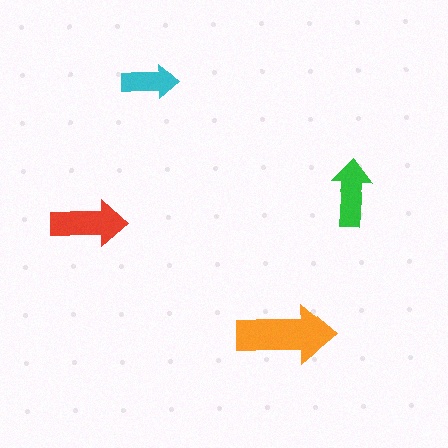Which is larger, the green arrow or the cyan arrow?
The green one.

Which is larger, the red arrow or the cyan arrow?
The red one.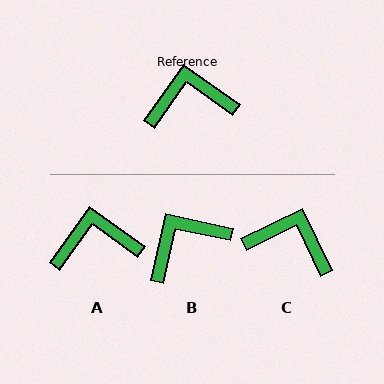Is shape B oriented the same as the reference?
No, it is off by about 23 degrees.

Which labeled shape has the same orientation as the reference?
A.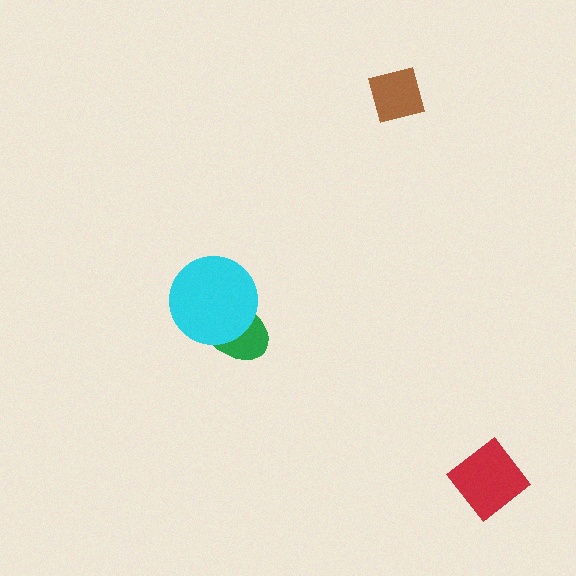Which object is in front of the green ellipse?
The cyan circle is in front of the green ellipse.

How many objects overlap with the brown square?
0 objects overlap with the brown square.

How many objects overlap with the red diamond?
0 objects overlap with the red diamond.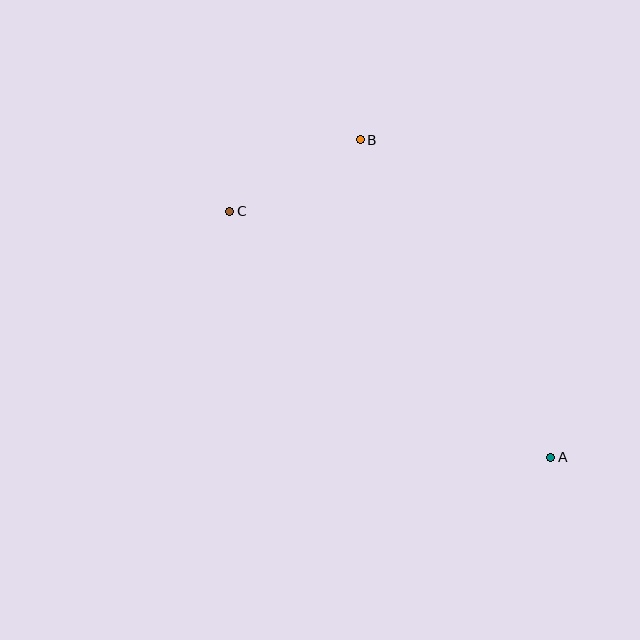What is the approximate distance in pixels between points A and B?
The distance between A and B is approximately 370 pixels.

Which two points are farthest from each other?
Points A and C are farthest from each other.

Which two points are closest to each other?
Points B and C are closest to each other.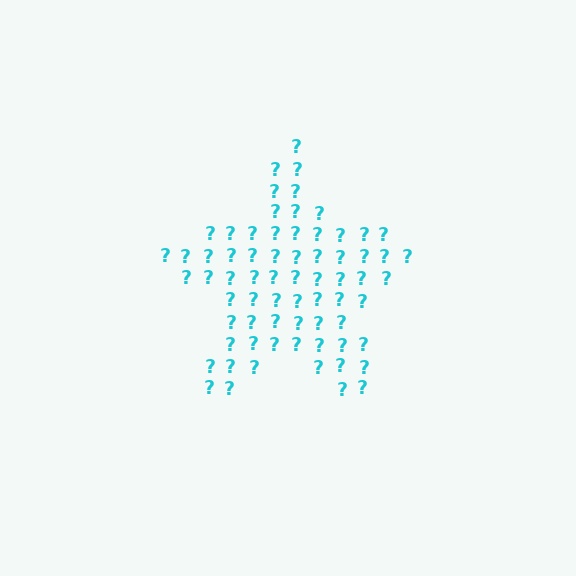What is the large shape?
The large shape is a star.